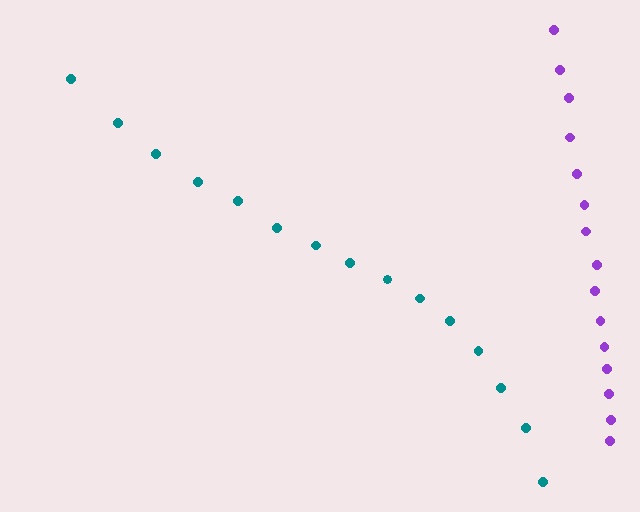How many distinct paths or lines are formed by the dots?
There are 2 distinct paths.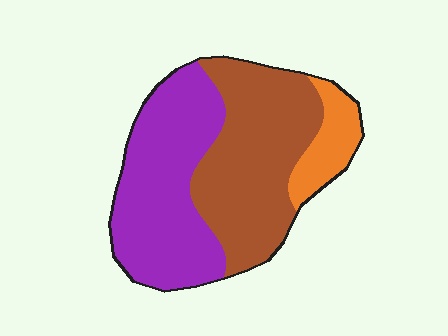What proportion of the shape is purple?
Purple covers 44% of the shape.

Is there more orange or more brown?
Brown.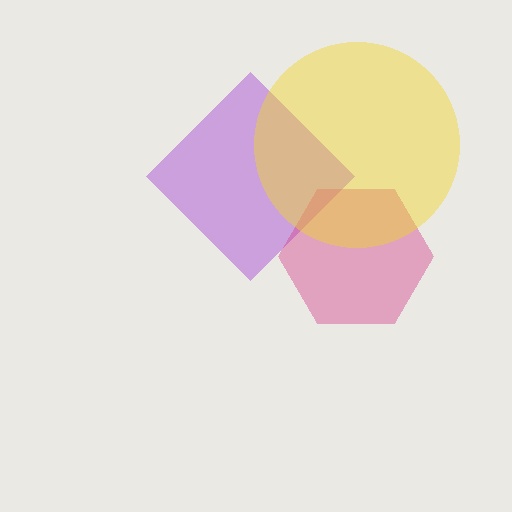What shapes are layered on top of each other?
The layered shapes are: a purple diamond, a magenta hexagon, a yellow circle.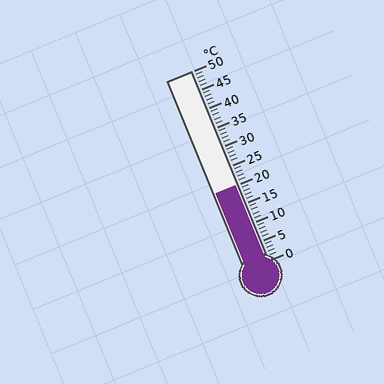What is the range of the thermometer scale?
The thermometer scale ranges from 0°C to 50°C.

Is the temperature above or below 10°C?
The temperature is above 10°C.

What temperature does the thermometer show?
The thermometer shows approximately 20°C.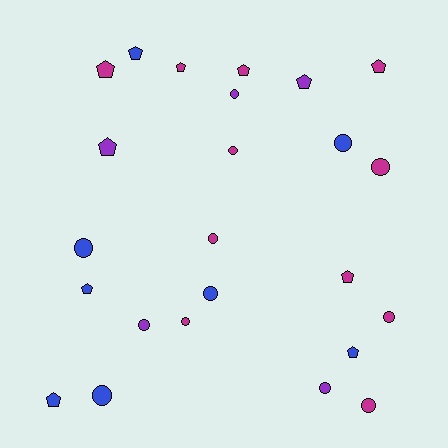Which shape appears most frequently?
Circle, with 13 objects.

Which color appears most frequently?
Magenta, with 11 objects.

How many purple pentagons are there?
There are 2 purple pentagons.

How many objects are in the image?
There are 24 objects.